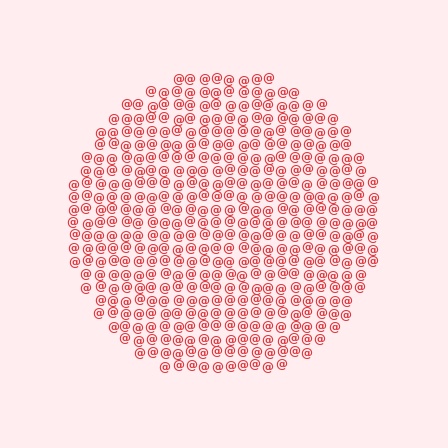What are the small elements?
The small elements are at signs.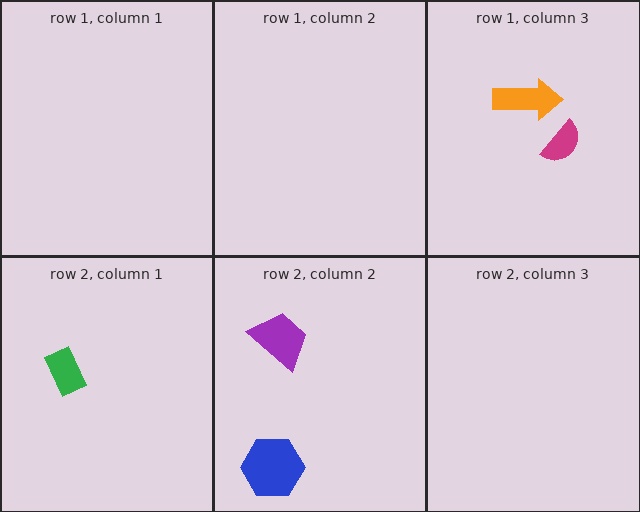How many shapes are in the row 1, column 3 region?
2.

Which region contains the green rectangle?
The row 2, column 1 region.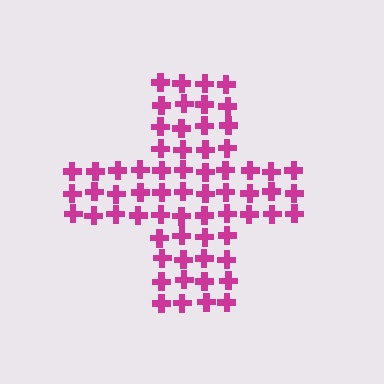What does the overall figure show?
The overall figure shows a cross.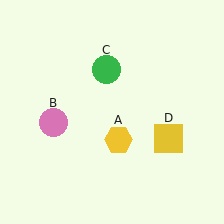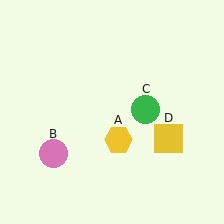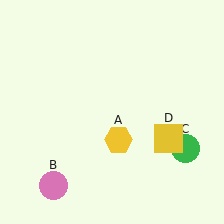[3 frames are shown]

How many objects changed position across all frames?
2 objects changed position: pink circle (object B), green circle (object C).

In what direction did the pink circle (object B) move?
The pink circle (object B) moved down.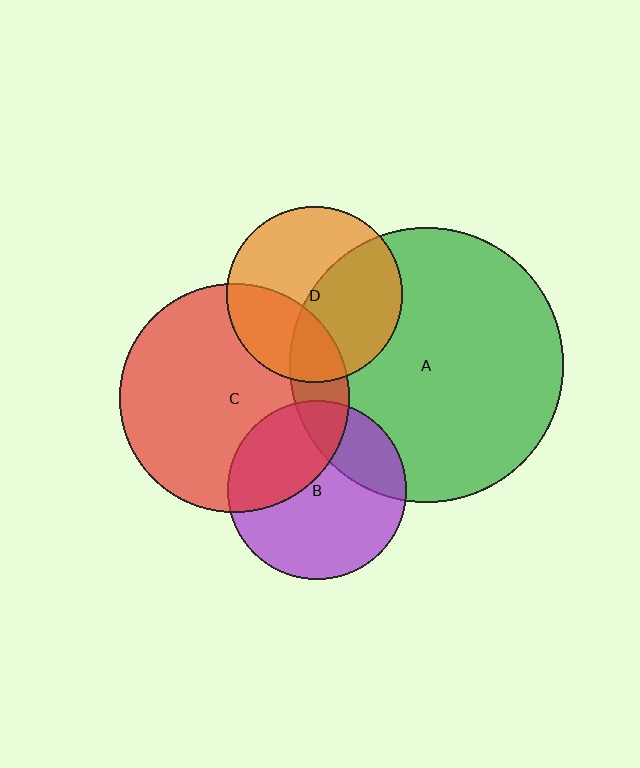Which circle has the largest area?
Circle A (green).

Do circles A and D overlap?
Yes.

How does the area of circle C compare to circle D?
Approximately 1.7 times.